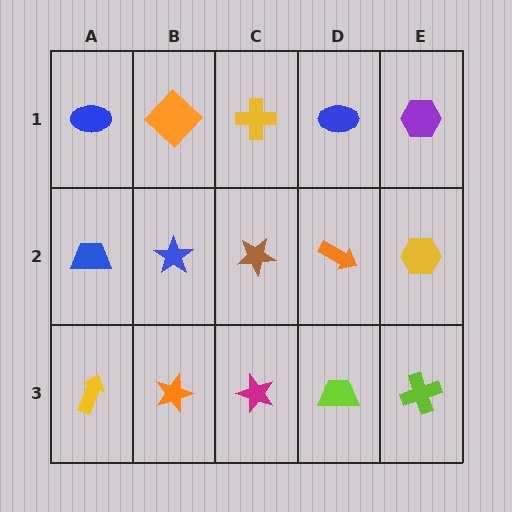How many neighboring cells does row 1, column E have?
2.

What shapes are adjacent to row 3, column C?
A brown star (row 2, column C), an orange star (row 3, column B), a lime trapezoid (row 3, column D).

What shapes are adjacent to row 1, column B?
A blue star (row 2, column B), a blue ellipse (row 1, column A), a yellow cross (row 1, column C).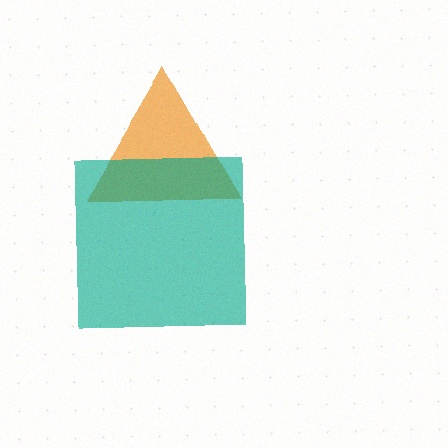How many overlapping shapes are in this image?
There are 2 overlapping shapes in the image.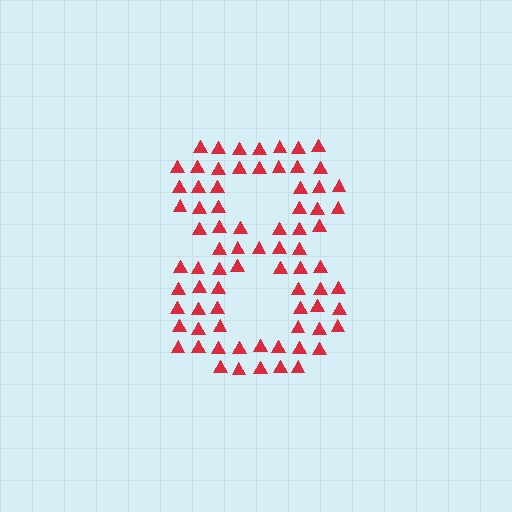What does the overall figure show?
The overall figure shows the digit 8.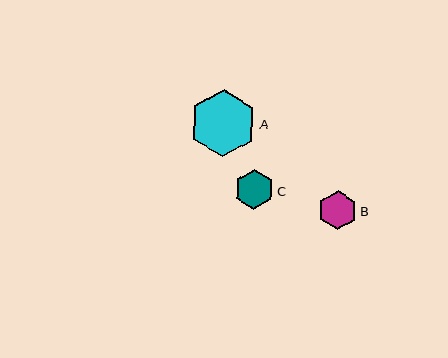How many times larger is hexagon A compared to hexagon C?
Hexagon A is approximately 1.7 times the size of hexagon C.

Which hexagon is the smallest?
Hexagon B is the smallest with a size of approximately 39 pixels.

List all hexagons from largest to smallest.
From largest to smallest: A, C, B.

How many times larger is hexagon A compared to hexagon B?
Hexagon A is approximately 1.7 times the size of hexagon B.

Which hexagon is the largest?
Hexagon A is the largest with a size of approximately 67 pixels.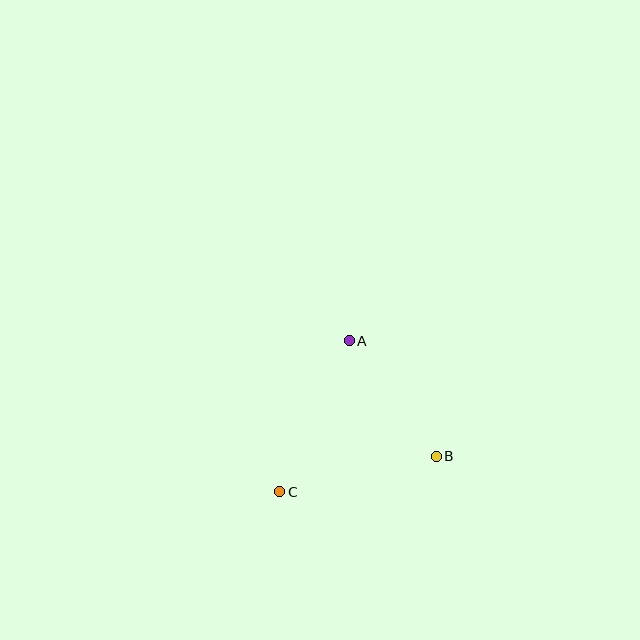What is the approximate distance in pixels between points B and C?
The distance between B and C is approximately 160 pixels.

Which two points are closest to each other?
Points A and B are closest to each other.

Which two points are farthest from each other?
Points A and C are farthest from each other.